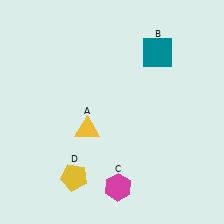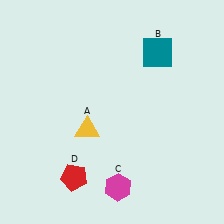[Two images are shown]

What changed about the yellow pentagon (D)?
In Image 1, D is yellow. In Image 2, it changed to red.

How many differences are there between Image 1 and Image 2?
There is 1 difference between the two images.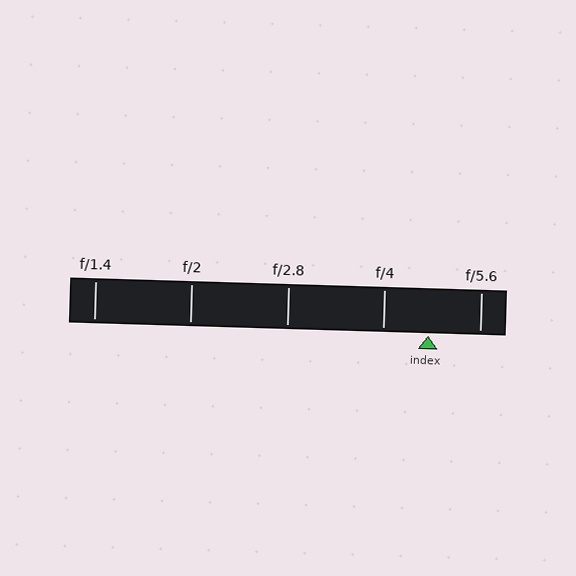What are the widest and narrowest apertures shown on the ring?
The widest aperture shown is f/1.4 and the narrowest is f/5.6.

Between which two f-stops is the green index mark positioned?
The index mark is between f/4 and f/5.6.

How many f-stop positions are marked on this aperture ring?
There are 5 f-stop positions marked.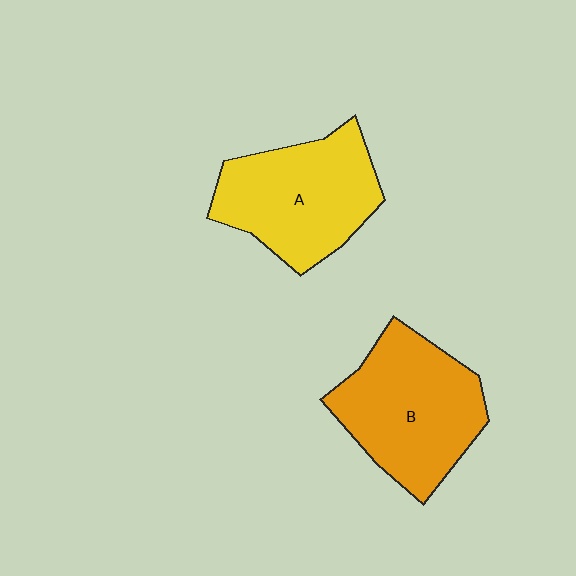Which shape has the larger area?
Shape B (orange).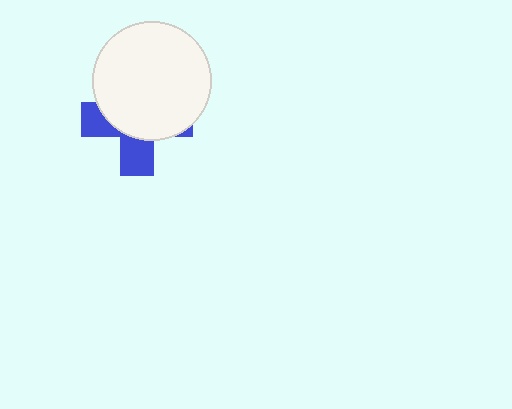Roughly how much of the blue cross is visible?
A small part of it is visible (roughly 35%).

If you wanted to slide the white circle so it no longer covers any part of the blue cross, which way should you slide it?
Slide it up — that is the most direct way to separate the two shapes.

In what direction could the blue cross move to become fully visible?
The blue cross could move down. That would shift it out from behind the white circle entirely.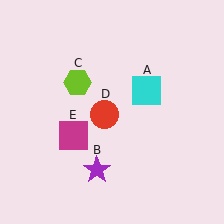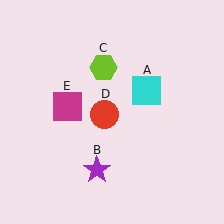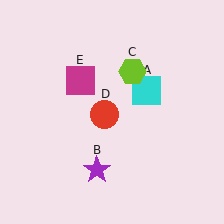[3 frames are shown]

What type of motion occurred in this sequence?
The lime hexagon (object C), magenta square (object E) rotated clockwise around the center of the scene.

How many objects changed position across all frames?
2 objects changed position: lime hexagon (object C), magenta square (object E).